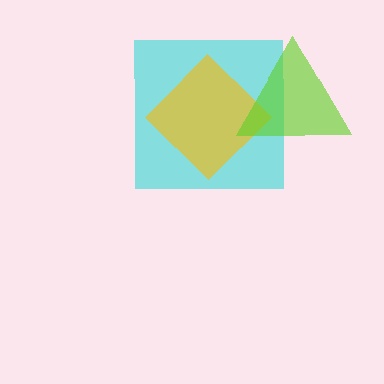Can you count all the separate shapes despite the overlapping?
Yes, there are 3 separate shapes.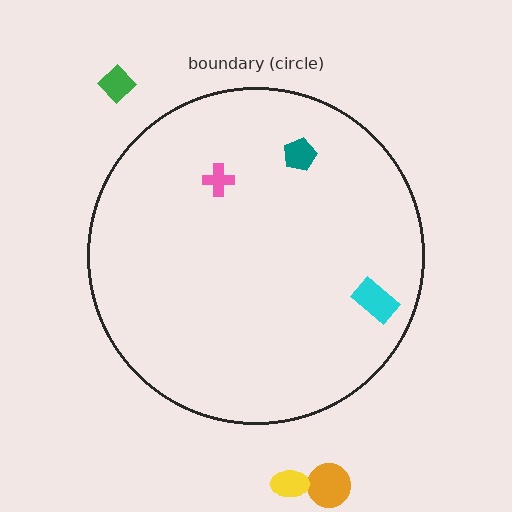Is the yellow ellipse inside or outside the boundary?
Outside.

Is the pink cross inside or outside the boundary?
Inside.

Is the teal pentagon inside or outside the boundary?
Inside.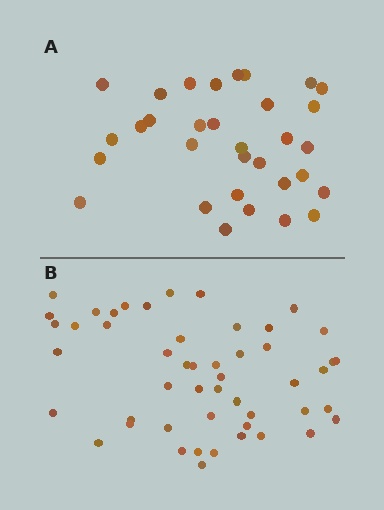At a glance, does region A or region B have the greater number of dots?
Region B (the bottom region) has more dots.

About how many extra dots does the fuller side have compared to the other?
Region B has approximately 20 more dots than region A.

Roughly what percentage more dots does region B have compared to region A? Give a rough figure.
About 55% more.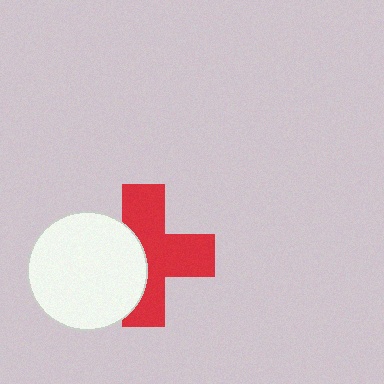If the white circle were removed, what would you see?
You would see the complete red cross.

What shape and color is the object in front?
The object in front is a white circle.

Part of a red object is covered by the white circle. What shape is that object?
It is a cross.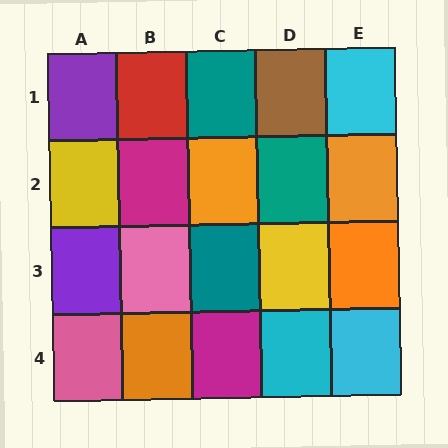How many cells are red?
1 cell is red.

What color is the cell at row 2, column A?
Yellow.